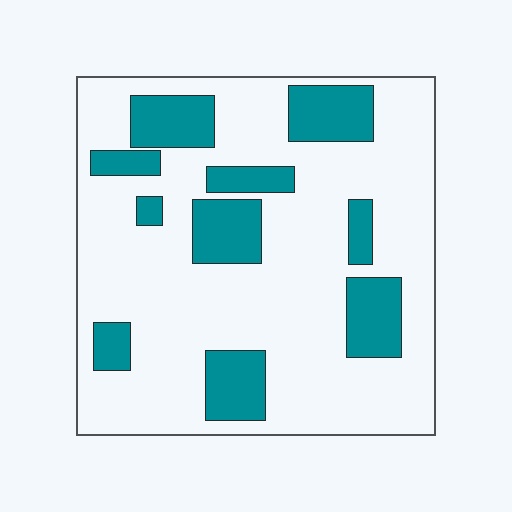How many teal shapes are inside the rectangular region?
10.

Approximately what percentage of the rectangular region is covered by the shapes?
Approximately 25%.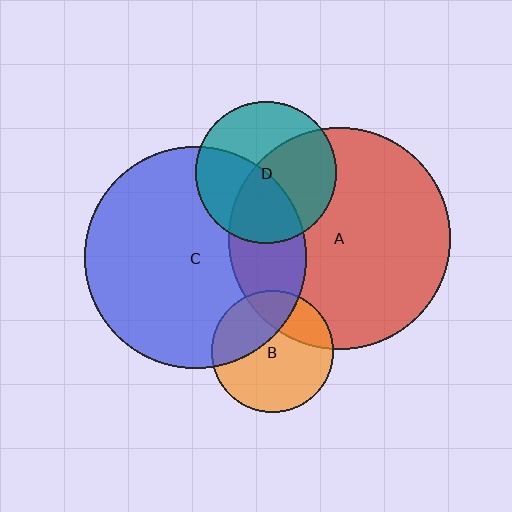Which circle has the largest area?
Circle C (blue).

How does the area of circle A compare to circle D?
Approximately 2.5 times.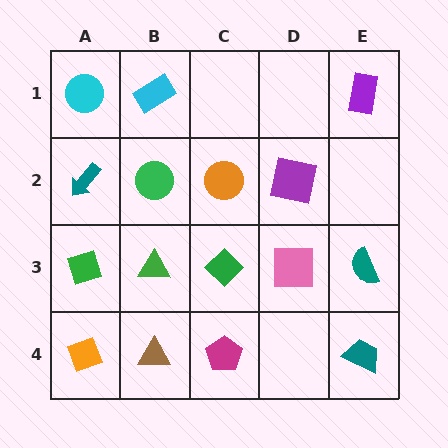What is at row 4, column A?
An orange diamond.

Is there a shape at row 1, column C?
No, that cell is empty.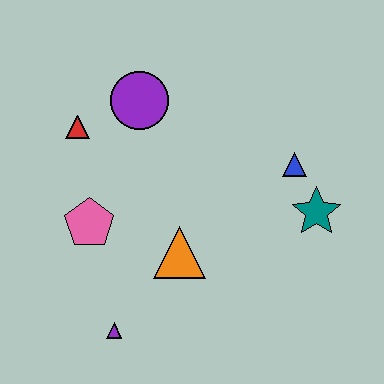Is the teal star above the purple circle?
No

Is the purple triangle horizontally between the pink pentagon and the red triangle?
No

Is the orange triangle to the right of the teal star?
No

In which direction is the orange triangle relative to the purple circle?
The orange triangle is below the purple circle.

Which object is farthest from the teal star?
The red triangle is farthest from the teal star.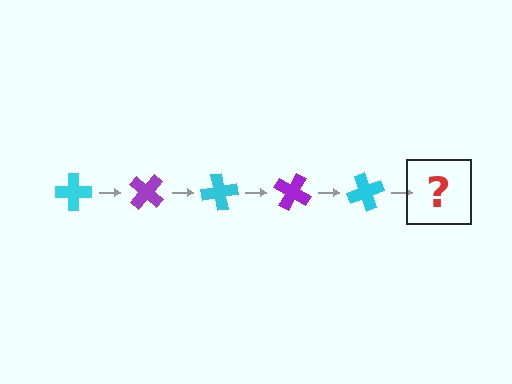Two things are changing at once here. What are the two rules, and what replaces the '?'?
The two rules are that it rotates 40 degrees each step and the color cycles through cyan and purple. The '?' should be a purple cross, rotated 200 degrees from the start.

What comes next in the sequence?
The next element should be a purple cross, rotated 200 degrees from the start.